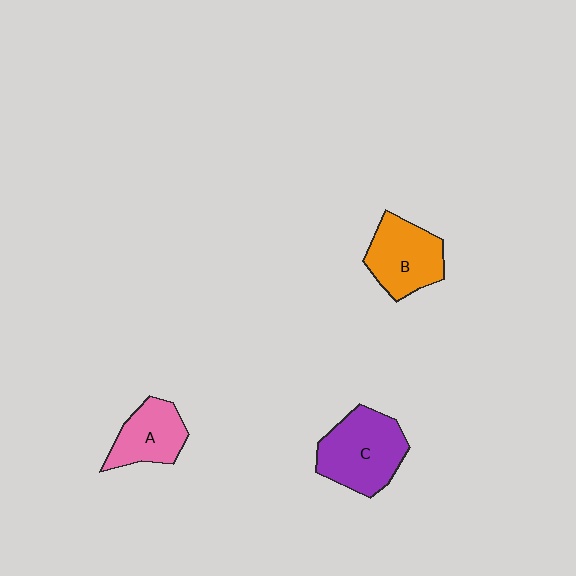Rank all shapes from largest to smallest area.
From largest to smallest: C (purple), B (orange), A (pink).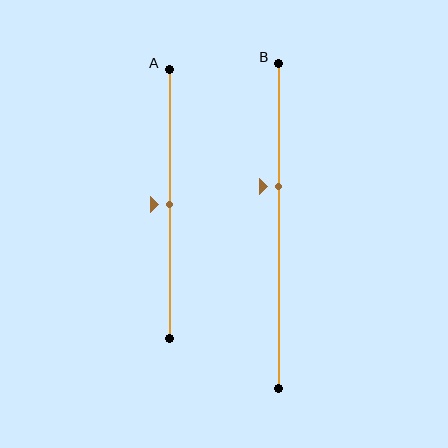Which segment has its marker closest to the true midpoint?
Segment A has its marker closest to the true midpoint.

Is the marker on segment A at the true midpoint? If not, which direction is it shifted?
Yes, the marker on segment A is at the true midpoint.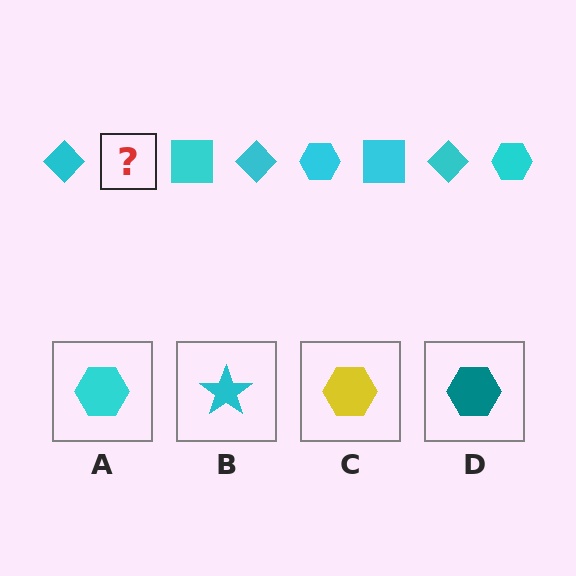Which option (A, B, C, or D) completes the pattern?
A.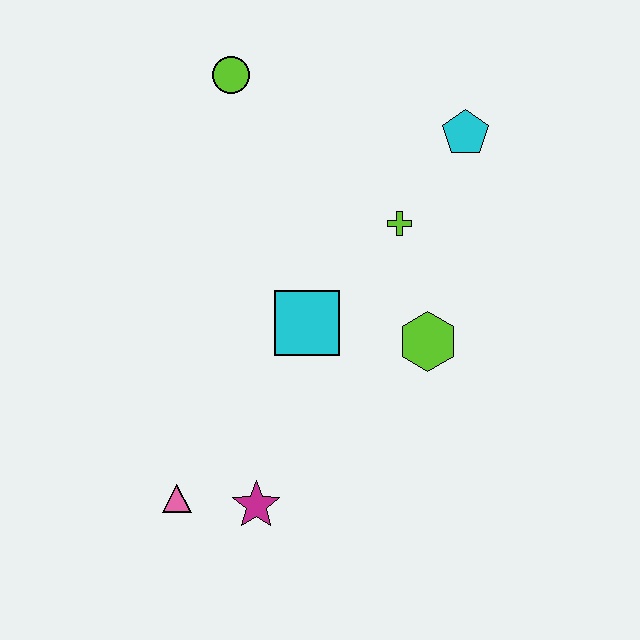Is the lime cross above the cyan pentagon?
No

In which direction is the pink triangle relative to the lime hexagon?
The pink triangle is to the left of the lime hexagon.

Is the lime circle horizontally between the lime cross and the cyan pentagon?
No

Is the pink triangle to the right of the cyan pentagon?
No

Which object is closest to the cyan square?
The lime hexagon is closest to the cyan square.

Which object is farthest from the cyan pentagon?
The pink triangle is farthest from the cyan pentagon.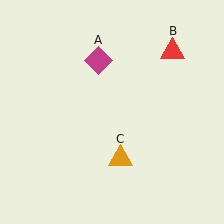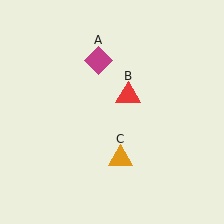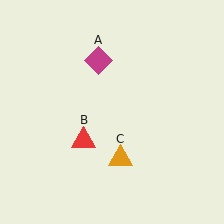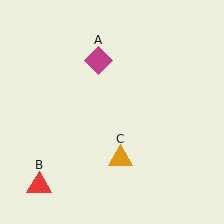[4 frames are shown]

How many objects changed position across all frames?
1 object changed position: red triangle (object B).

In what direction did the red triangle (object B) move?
The red triangle (object B) moved down and to the left.